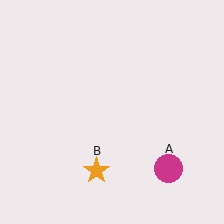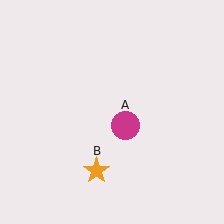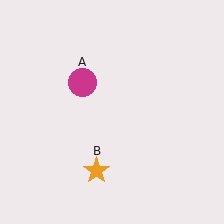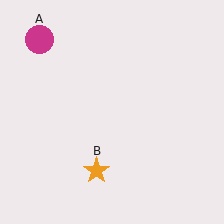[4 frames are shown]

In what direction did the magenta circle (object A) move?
The magenta circle (object A) moved up and to the left.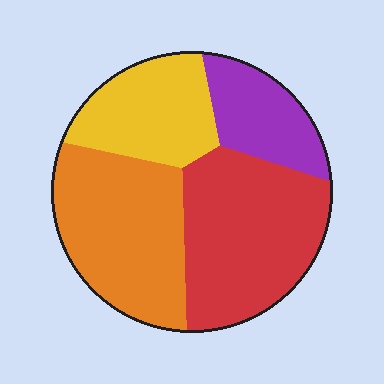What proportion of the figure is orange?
Orange takes up between a quarter and a half of the figure.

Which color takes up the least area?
Purple, at roughly 15%.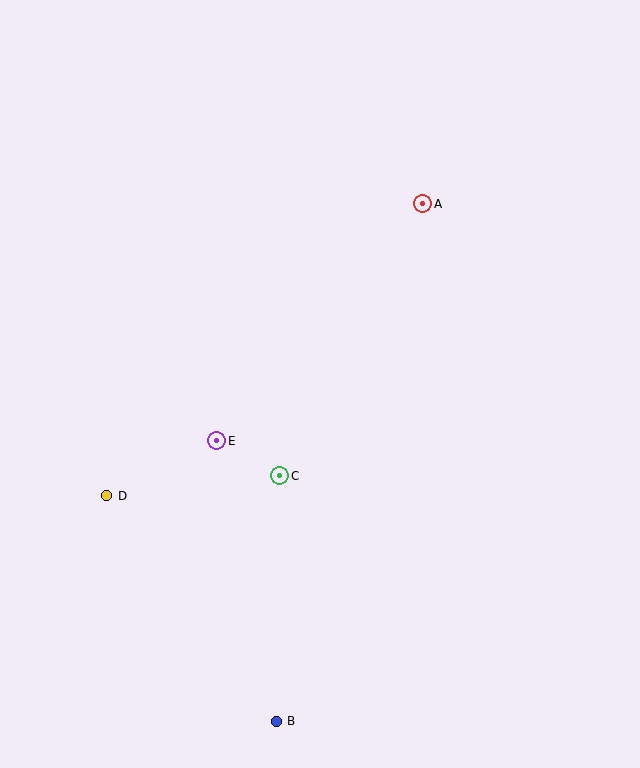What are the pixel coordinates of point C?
Point C is at (280, 476).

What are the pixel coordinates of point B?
Point B is at (276, 721).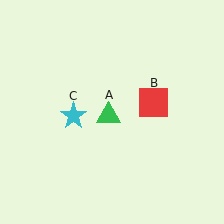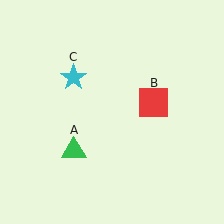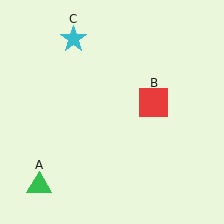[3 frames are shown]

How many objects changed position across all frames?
2 objects changed position: green triangle (object A), cyan star (object C).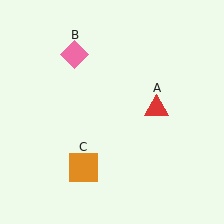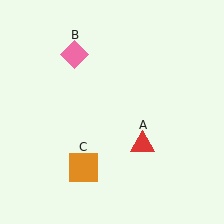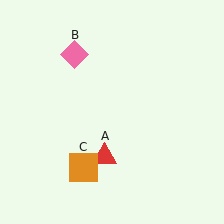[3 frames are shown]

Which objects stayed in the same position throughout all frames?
Pink diamond (object B) and orange square (object C) remained stationary.